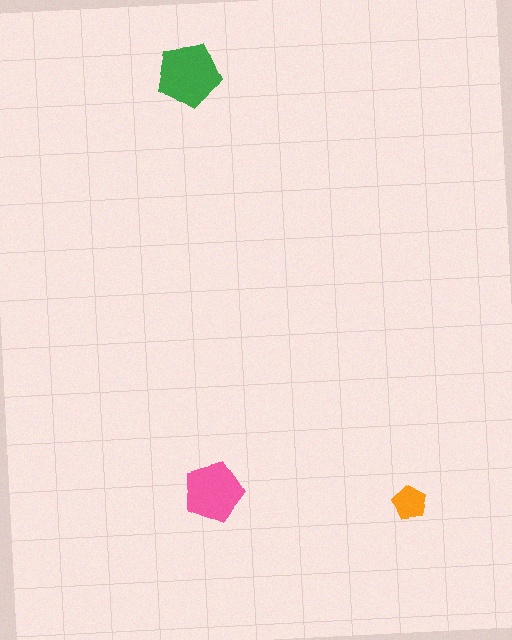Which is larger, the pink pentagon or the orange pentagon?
The pink one.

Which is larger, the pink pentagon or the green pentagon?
The green one.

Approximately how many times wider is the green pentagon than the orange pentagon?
About 2 times wider.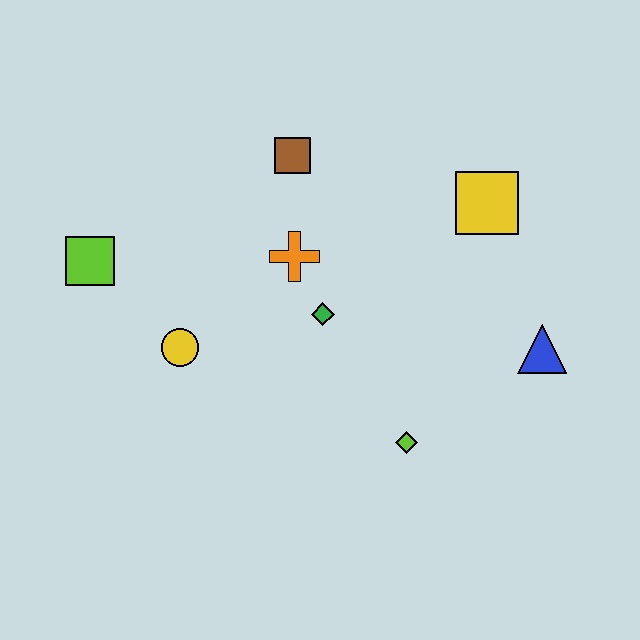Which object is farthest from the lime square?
The blue triangle is farthest from the lime square.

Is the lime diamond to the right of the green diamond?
Yes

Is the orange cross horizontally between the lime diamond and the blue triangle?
No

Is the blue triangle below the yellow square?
Yes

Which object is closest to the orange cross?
The green diamond is closest to the orange cross.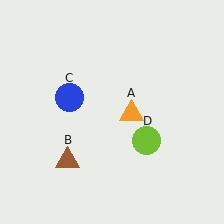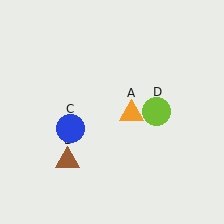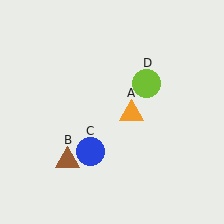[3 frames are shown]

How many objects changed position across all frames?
2 objects changed position: blue circle (object C), lime circle (object D).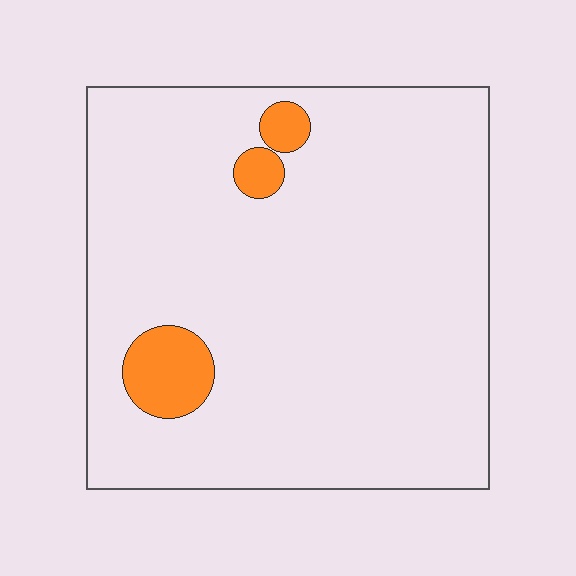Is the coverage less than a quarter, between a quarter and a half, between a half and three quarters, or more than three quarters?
Less than a quarter.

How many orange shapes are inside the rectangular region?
3.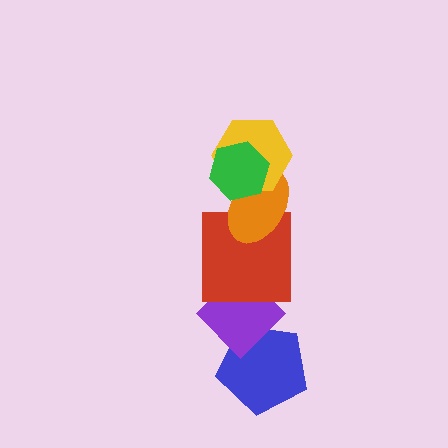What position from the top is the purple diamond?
The purple diamond is 5th from the top.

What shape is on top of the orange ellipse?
The yellow hexagon is on top of the orange ellipse.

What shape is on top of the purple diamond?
The red square is on top of the purple diamond.